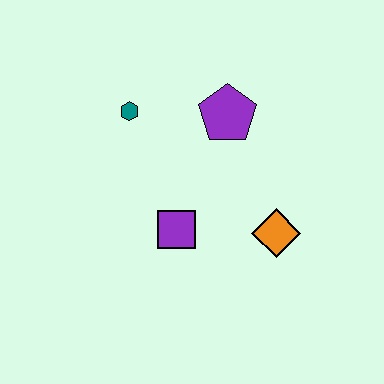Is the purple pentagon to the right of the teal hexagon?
Yes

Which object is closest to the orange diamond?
The purple square is closest to the orange diamond.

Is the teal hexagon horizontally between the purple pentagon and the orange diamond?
No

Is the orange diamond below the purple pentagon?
Yes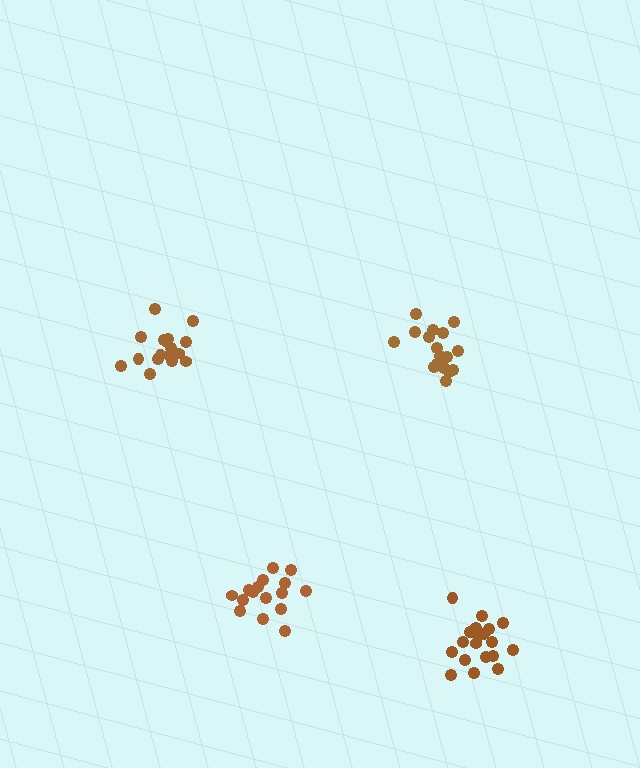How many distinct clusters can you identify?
There are 4 distinct clusters.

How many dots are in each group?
Group 1: 18 dots, Group 2: 19 dots, Group 3: 16 dots, Group 4: 20 dots (73 total).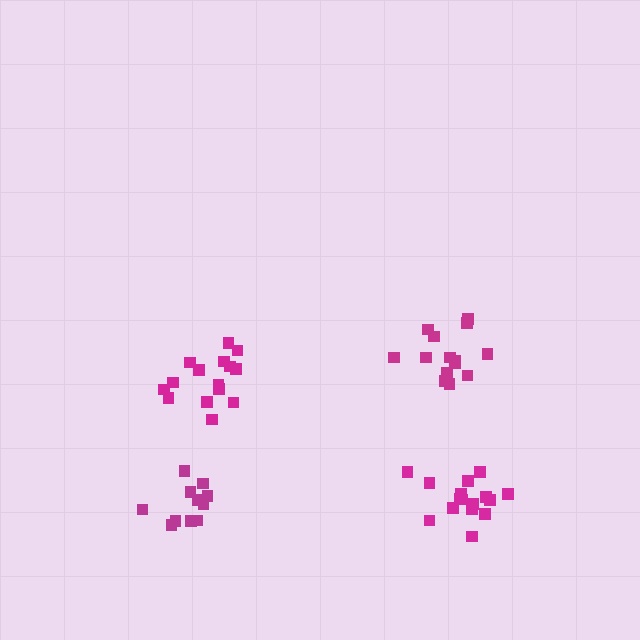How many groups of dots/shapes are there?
There are 4 groups.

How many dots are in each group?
Group 1: 11 dots, Group 2: 15 dots, Group 3: 14 dots, Group 4: 16 dots (56 total).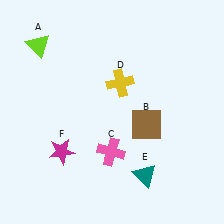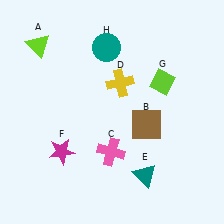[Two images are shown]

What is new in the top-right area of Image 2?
A lime diamond (G) was added in the top-right area of Image 2.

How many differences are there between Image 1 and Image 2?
There are 2 differences between the two images.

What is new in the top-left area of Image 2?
A teal circle (H) was added in the top-left area of Image 2.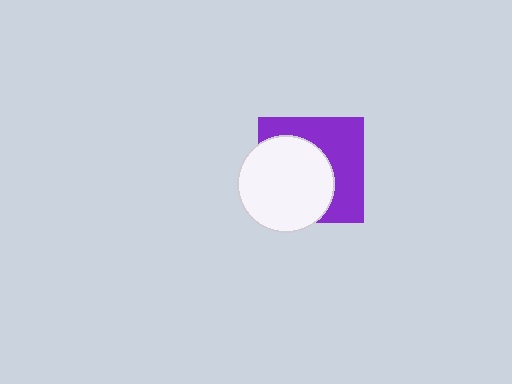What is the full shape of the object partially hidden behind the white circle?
The partially hidden object is a purple square.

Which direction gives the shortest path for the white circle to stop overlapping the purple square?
Moving toward the lower-left gives the shortest separation.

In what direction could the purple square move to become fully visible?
The purple square could move toward the upper-right. That would shift it out from behind the white circle entirely.